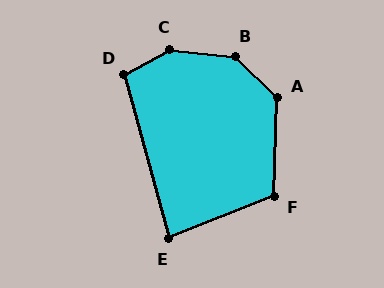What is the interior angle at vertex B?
Approximately 143 degrees (obtuse).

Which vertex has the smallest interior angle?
E, at approximately 84 degrees.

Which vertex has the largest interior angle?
C, at approximately 144 degrees.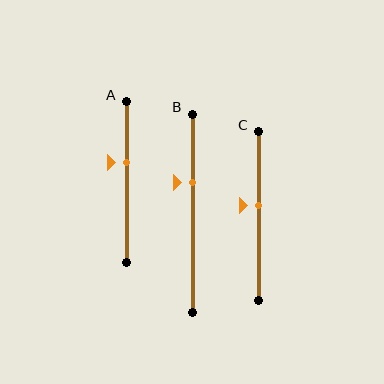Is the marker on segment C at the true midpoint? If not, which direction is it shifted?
No, the marker on segment C is shifted upward by about 6% of the segment length.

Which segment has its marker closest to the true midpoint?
Segment C has its marker closest to the true midpoint.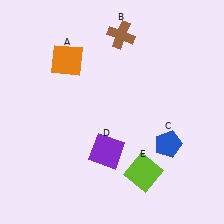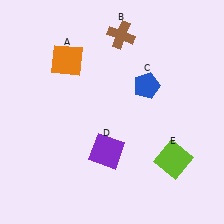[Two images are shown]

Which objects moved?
The objects that moved are: the blue pentagon (C), the lime square (E).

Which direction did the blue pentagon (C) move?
The blue pentagon (C) moved up.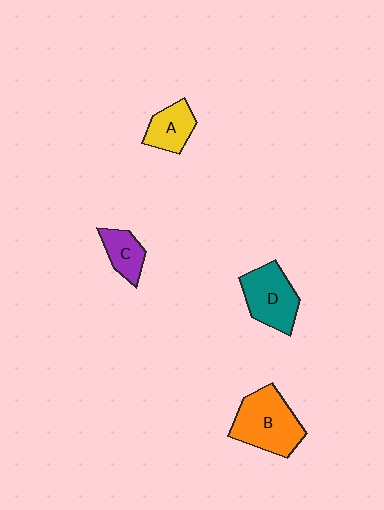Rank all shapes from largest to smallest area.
From largest to smallest: B (orange), D (teal), A (yellow), C (purple).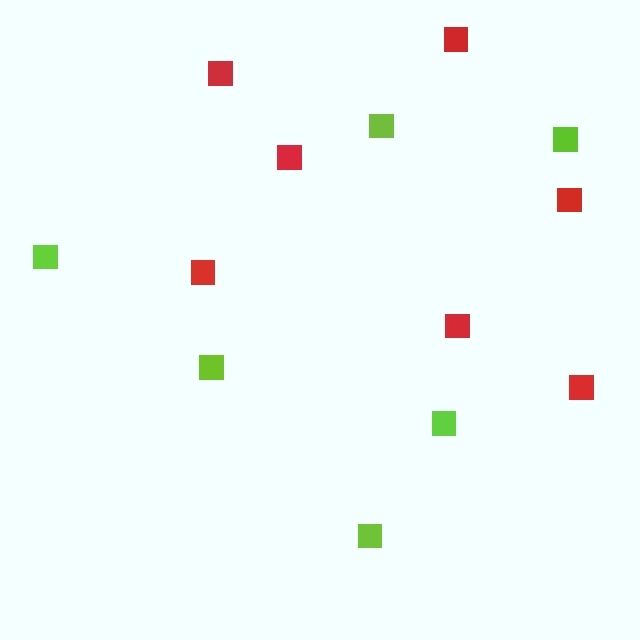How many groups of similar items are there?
There are 2 groups: one group of lime squares (6) and one group of red squares (7).